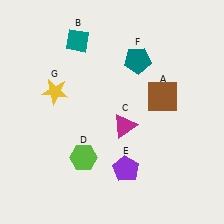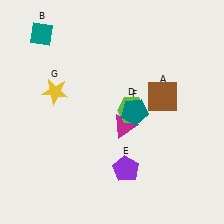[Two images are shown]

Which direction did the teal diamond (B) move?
The teal diamond (B) moved left.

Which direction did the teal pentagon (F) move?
The teal pentagon (F) moved down.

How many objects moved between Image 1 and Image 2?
3 objects moved between the two images.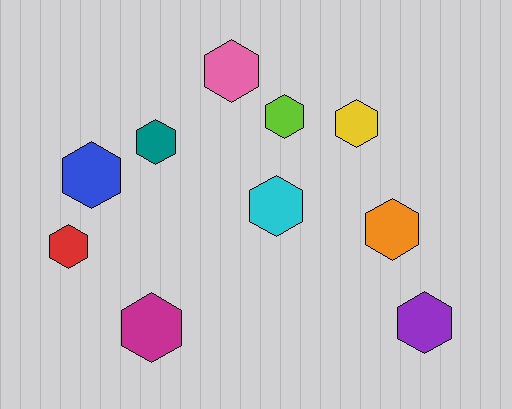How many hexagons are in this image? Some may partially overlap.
There are 10 hexagons.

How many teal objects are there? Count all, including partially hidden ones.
There is 1 teal object.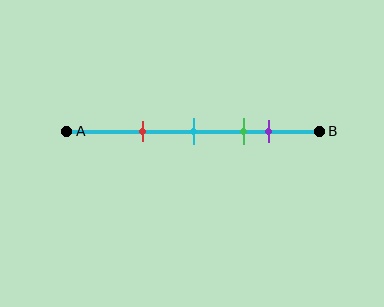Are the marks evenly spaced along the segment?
No, the marks are not evenly spaced.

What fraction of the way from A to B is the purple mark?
The purple mark is approximately 80% (0.8) of the way from A to B.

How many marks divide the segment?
There are 4 marks dividing the segment.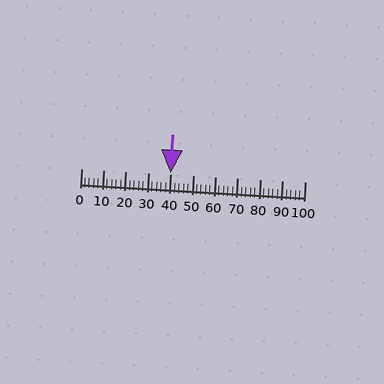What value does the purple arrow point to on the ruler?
The purple arrow points to approximately 40.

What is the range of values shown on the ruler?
The ruler shows values from 0 to 100.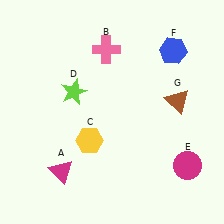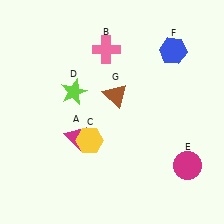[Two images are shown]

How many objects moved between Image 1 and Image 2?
2 objects moved between the two images.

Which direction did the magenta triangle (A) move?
The magenta triangle (A) moved up.